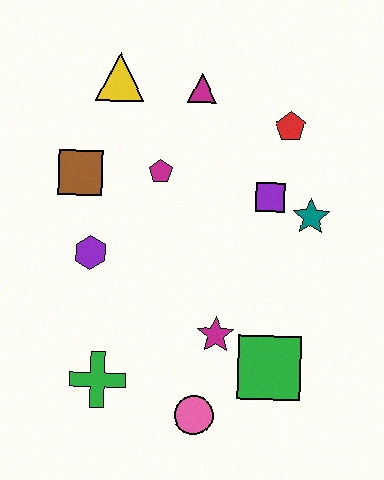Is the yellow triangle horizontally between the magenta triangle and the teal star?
No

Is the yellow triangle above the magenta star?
Yes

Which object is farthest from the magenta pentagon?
The pink circle is farthest from the magenta pentagon.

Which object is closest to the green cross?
The pink circle is closest to the green cross.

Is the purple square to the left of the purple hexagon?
No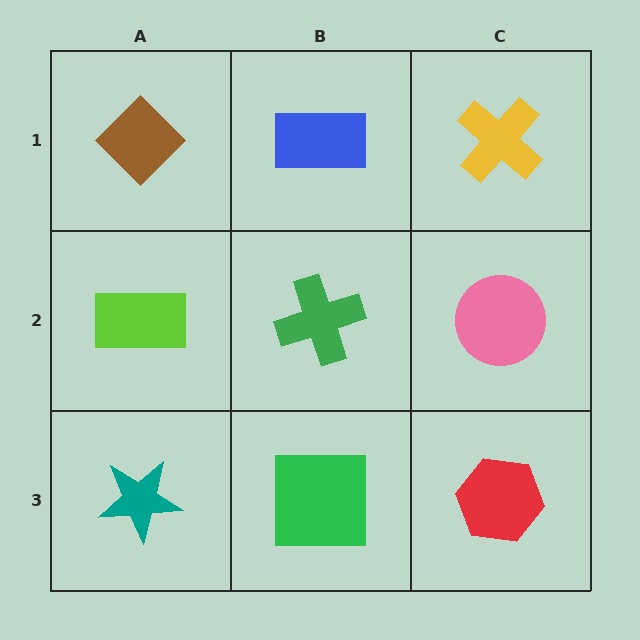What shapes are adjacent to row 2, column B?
A blue rectangle (row 1, column B), a green square (row 3, column B), a lime rectangle (row 2, column A), a pink circle (row 2, column C).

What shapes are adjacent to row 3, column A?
A lime rectangle (row 2, column A), a green square (row 3, column B).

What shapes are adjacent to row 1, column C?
A pink circle (row 2, column C), a blue rectangle (row 1, column B).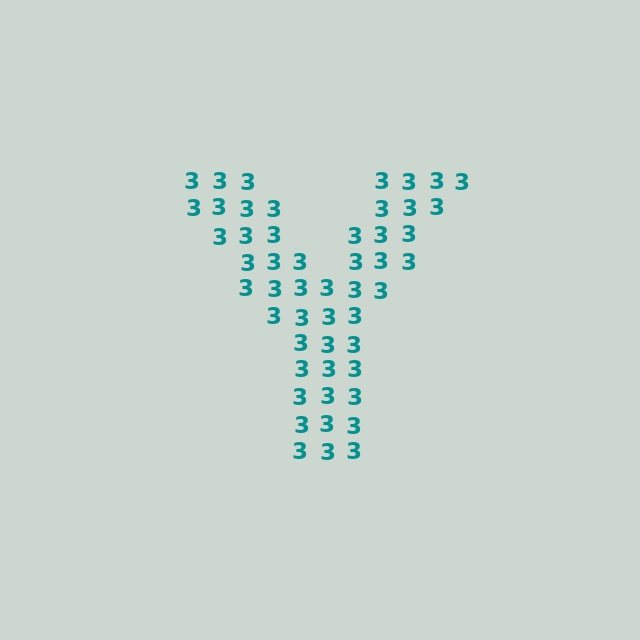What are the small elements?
The small elements are digit 3's.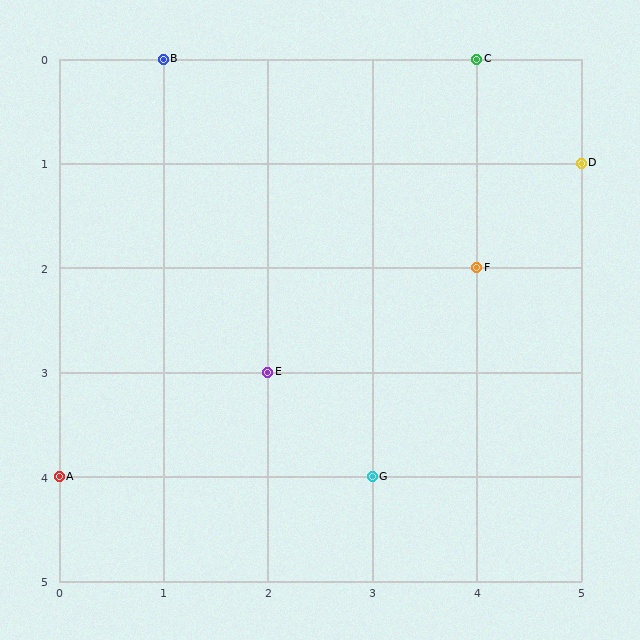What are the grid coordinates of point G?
Point G is at grid coordinates (3, 4).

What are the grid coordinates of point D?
Point D is at grid coordinates (5, 1).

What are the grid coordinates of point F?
Point F is at grid coordinates (4, 2).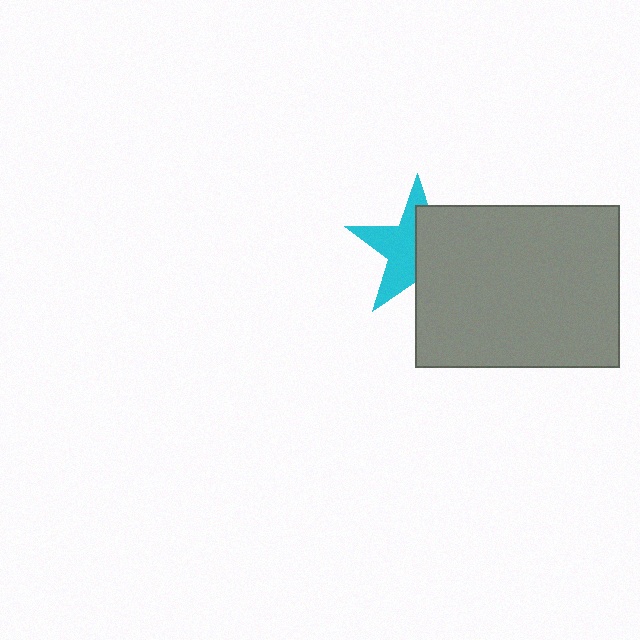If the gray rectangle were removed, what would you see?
You would see the complete cyan star.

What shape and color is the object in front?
The object in front is a gray rectangle.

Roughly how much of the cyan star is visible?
About half of it is visible (roughly 51%).